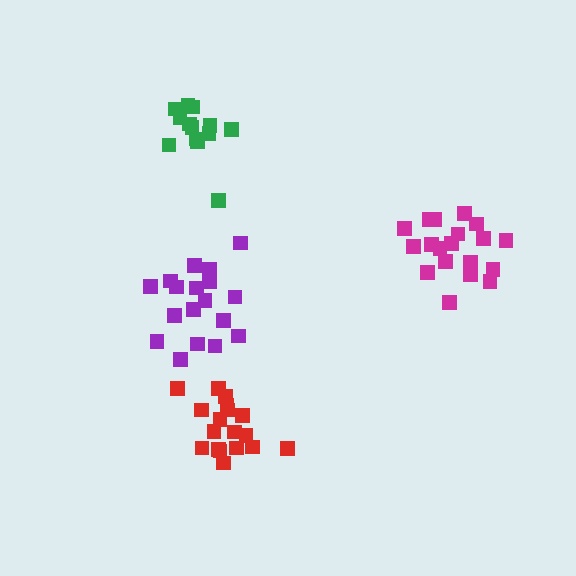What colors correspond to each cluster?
The clusters are colored: green, red, purple, magenta.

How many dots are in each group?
Group 1: 13 dots, Group 2: 18 dots, Group 3: 18 dots, Group 4: 19 dots (68 total).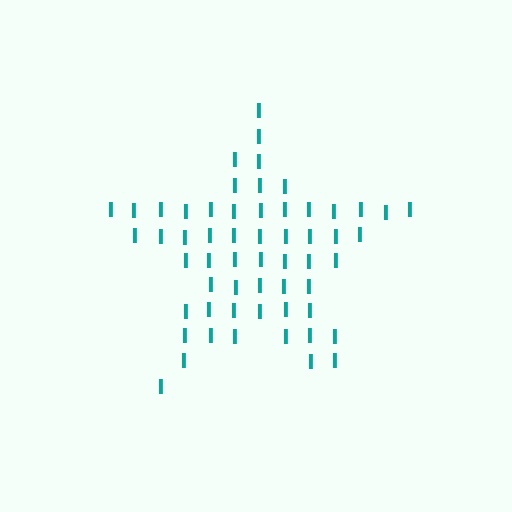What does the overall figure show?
The overall figure shows a star.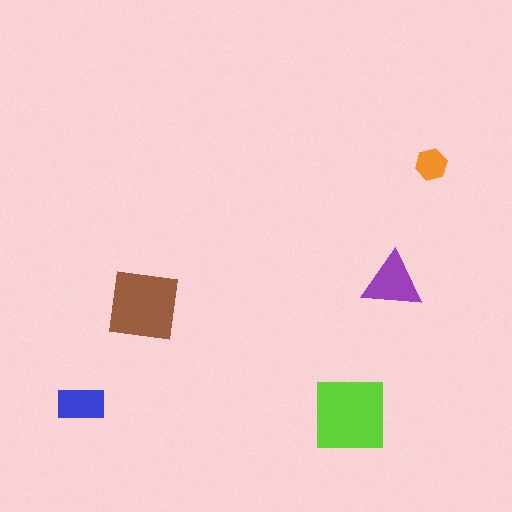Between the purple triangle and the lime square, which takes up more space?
The lime square.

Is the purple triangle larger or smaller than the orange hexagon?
Larger.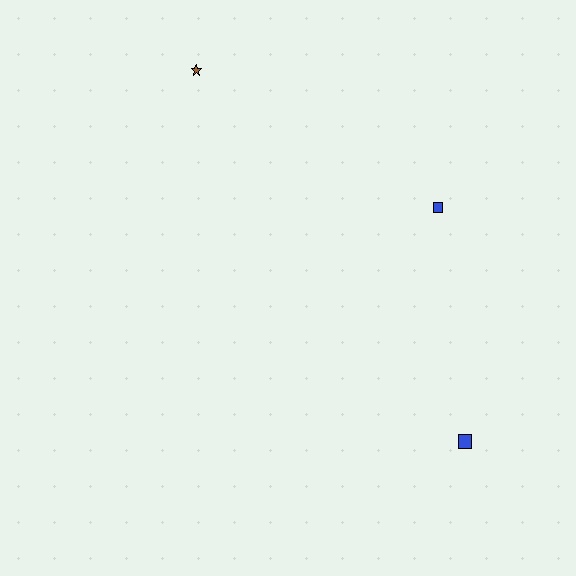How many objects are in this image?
There are 3 objects.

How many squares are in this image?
There are 2 squares.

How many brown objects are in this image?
There is 1 brown object.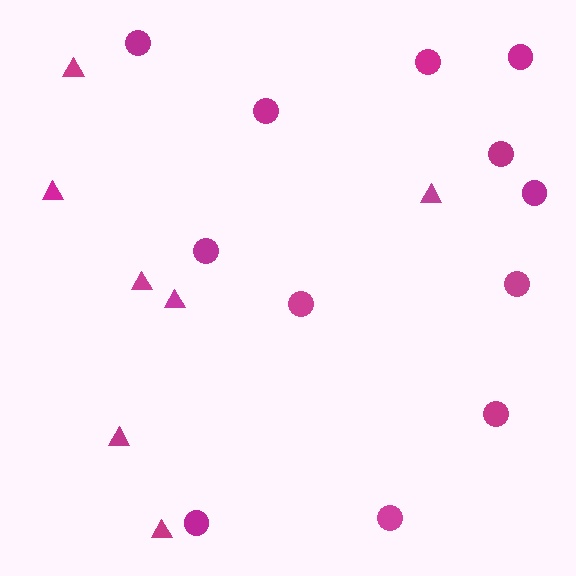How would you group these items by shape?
There are 2 groups: one group of circles (12) and one group of triangles (7).